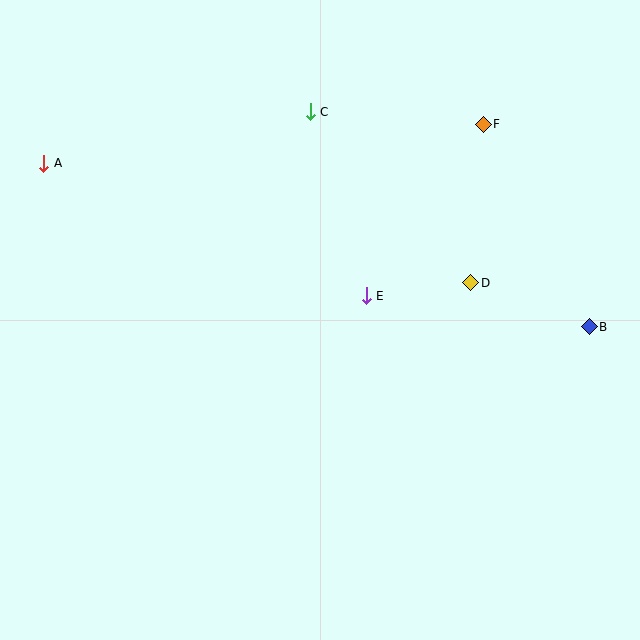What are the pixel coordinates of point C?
Point C is at (310, 112).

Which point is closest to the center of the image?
Point E at (366, 296) is closest to the center.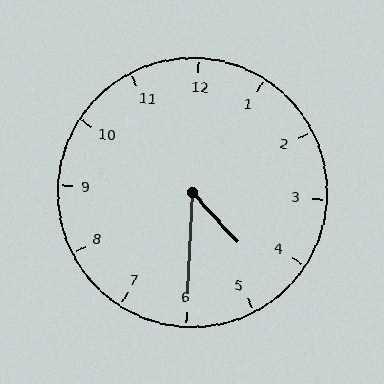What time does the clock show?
4:30.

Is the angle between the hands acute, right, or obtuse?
It is acute.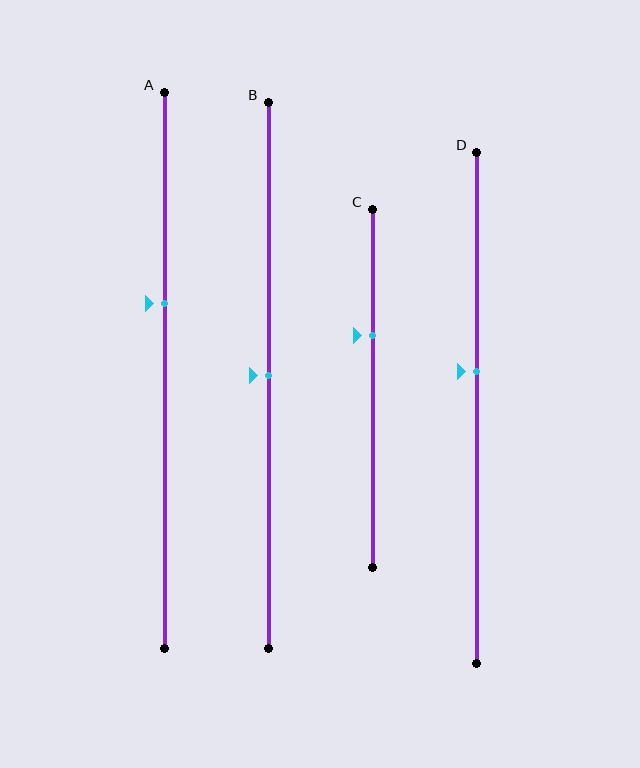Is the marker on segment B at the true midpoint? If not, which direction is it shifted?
Yes, the marker on segment B is at the true midpoint.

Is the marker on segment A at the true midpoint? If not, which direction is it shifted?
No, the marker on segment A is shifted upward by about 12% of the segment length.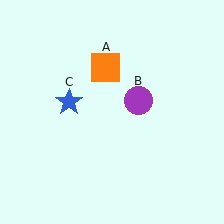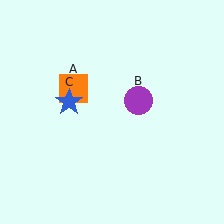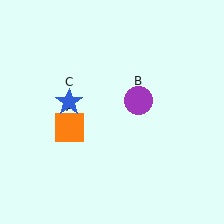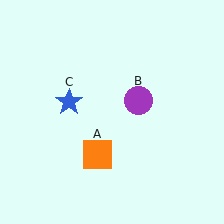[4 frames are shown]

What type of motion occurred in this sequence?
The orange square (object A) rotated counterclockwise around the center of the scene.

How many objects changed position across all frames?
1 object changed position: orange square (object A).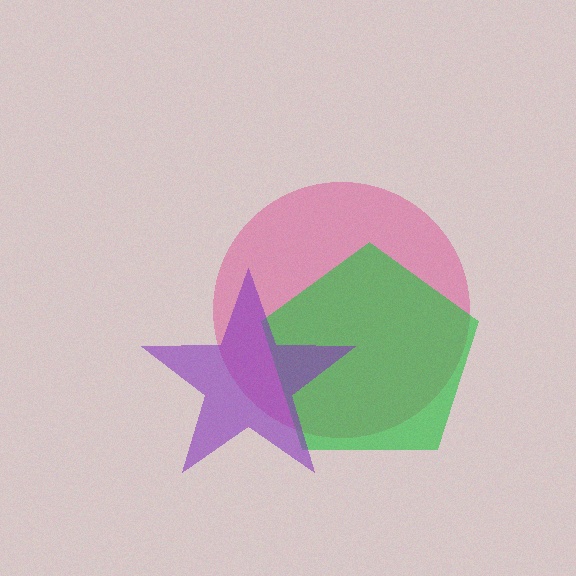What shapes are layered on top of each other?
The layered shapes are: a pink circle, a green pentagon, a purple star.